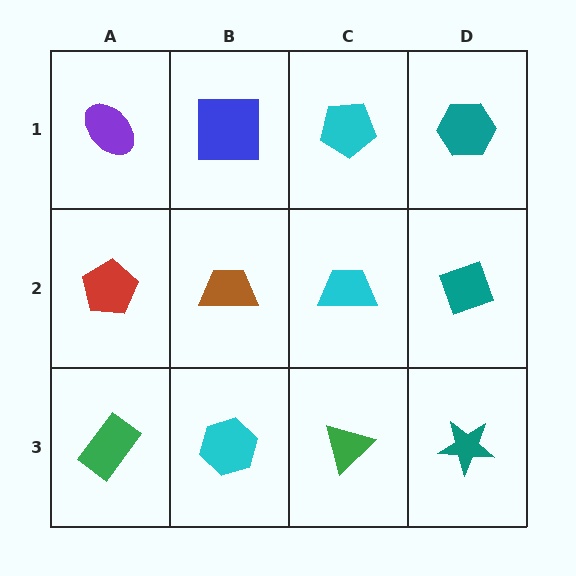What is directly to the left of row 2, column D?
A cyan trapezoid.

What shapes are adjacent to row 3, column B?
A brown trapezoid (row 2, column B), a green rectangle (row 3, column A), a green triangle (row 3, column C).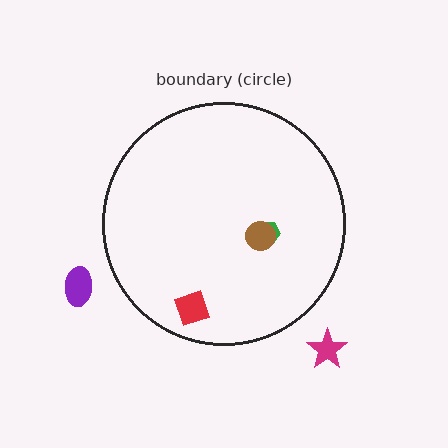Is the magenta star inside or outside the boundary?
Outside.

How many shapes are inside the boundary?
3 inside, 2 outside.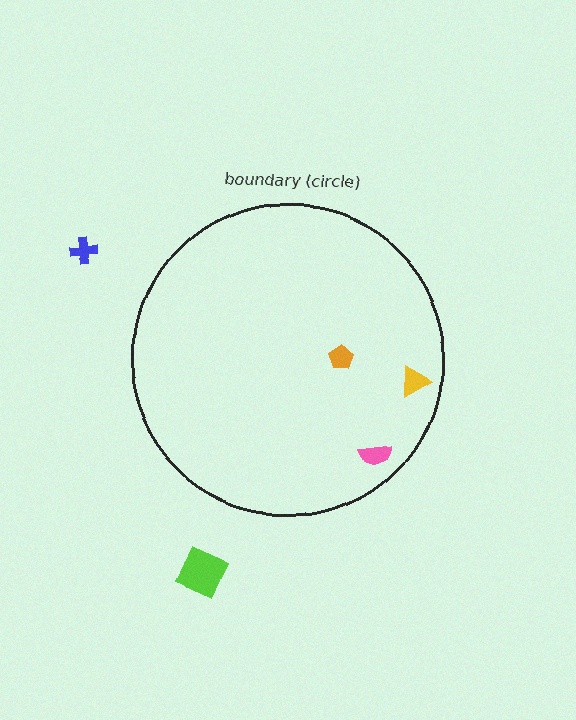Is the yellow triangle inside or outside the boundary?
Inside.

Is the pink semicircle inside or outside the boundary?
Inside.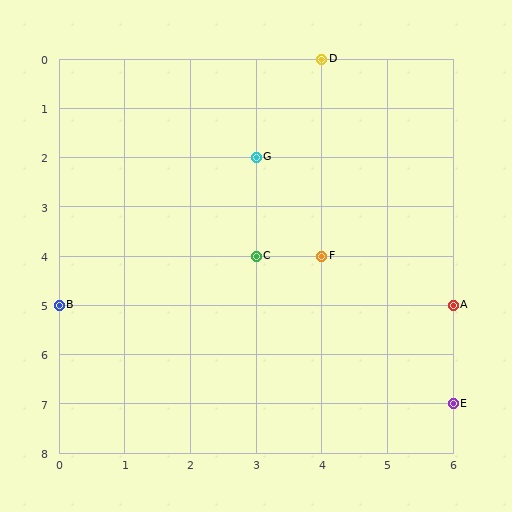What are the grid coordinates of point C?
Point C is at grid coordinates (3, 4).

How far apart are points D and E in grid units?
Points D and E are 2 columns and 7 rows apart (about 7.3 grid units diagonally).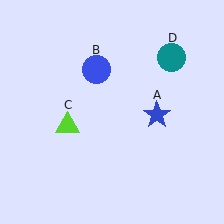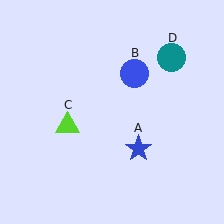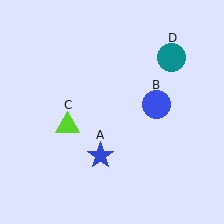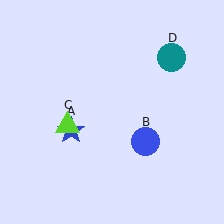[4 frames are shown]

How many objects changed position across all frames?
2 objects changed position: blue star (object A), blue circle (object B).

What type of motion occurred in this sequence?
The blue star (object A), blue circle (object B) rotated clockwise around the center of the scene.